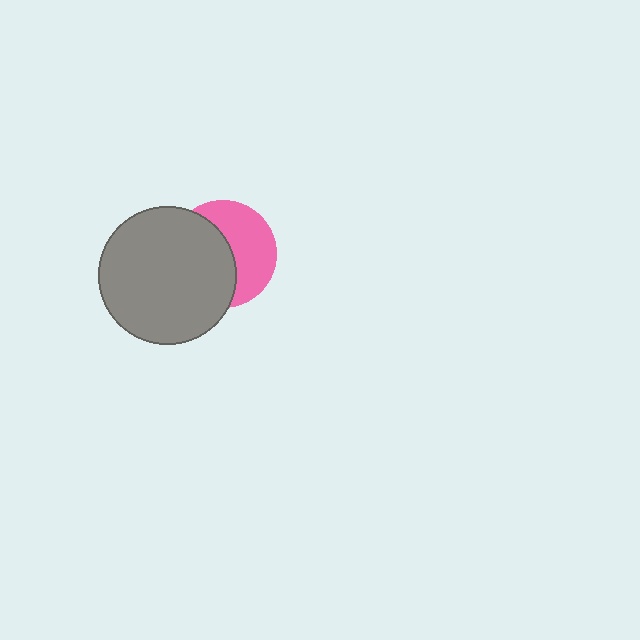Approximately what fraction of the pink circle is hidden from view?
Roughly 53% of the pink circle is hidden behind the gray circle.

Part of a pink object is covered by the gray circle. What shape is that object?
It is a circle.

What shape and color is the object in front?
The object in front is a gray circle.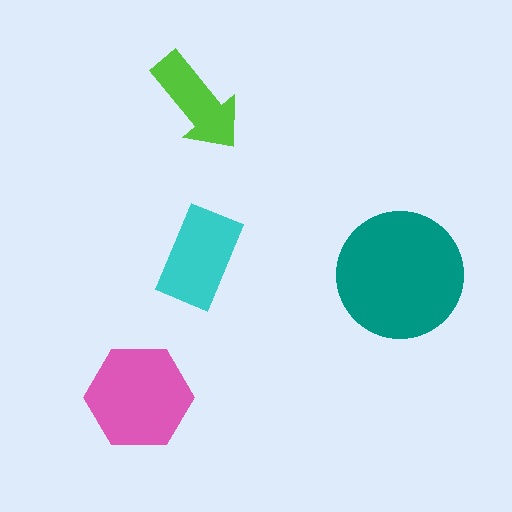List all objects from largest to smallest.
The teal circle, the pink hexagon, the cyan rectangle, the lime arrow.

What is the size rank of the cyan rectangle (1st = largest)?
3rd.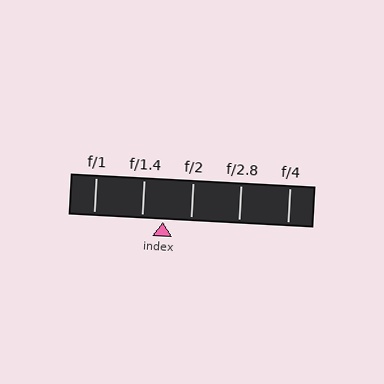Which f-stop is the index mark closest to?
The index mark is closest to f/1.4.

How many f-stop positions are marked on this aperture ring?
There are 5 f-stop positions marked.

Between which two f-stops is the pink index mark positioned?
The index mark is between f/1.4 and f/2.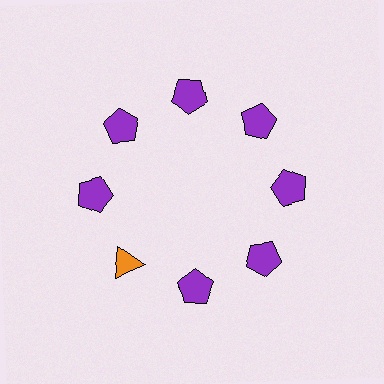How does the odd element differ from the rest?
It differs in both color (orange instead of purple) and shape (triangle instead of pentagon).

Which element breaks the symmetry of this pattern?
The orange triangle at roughly the 8 o'clock position breaks the symmetry. All other shapes are purple pentagons.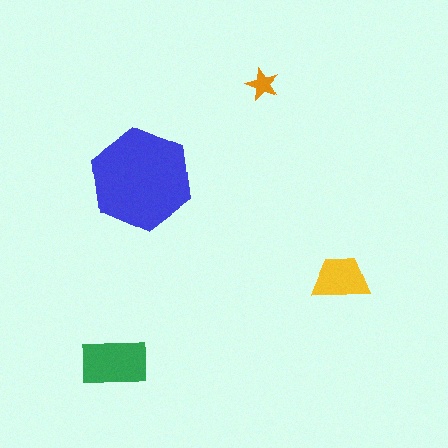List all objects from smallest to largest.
The orange star, the yellow trapezoid, the green rectangle, the blue hexagon.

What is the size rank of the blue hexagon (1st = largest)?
1st.